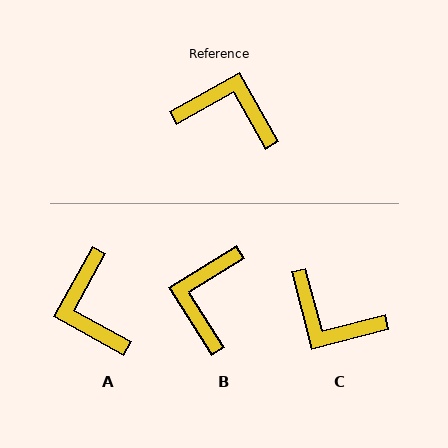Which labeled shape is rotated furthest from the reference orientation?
C, about 165 degrees away.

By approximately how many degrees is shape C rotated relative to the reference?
Approximately 165 degrees counter-clockwise.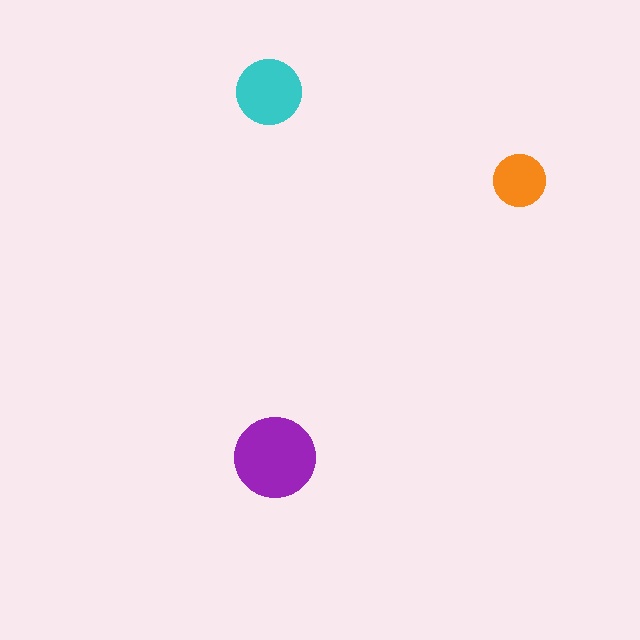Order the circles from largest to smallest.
the purple one, the cyan one, the orange one.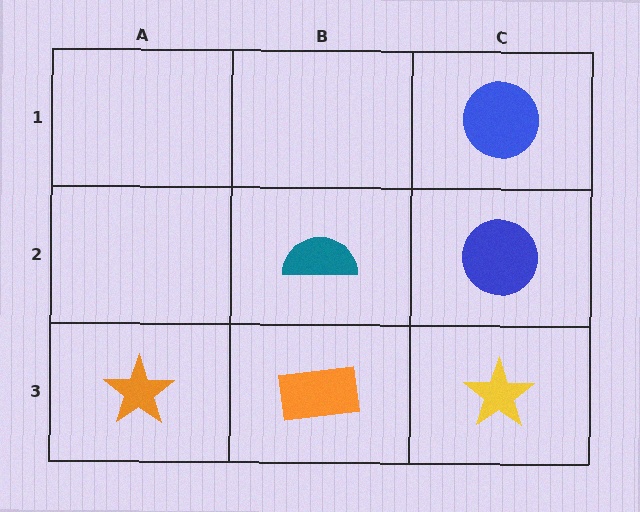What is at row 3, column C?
A yellow star.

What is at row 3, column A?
An orange star.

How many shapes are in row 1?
1 shape.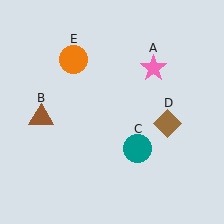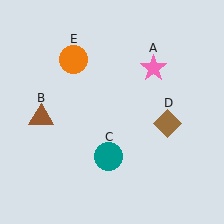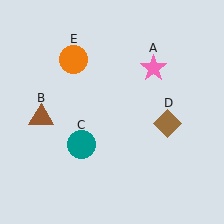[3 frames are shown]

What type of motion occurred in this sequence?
The teal circle (object C) rotated clockwise around the center of the scene.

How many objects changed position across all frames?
1 object changed position: teal circle (object C).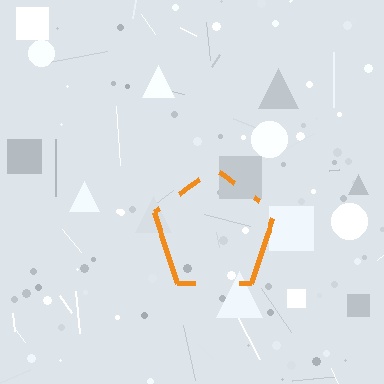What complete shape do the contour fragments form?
The contour fragments form a pentagon.